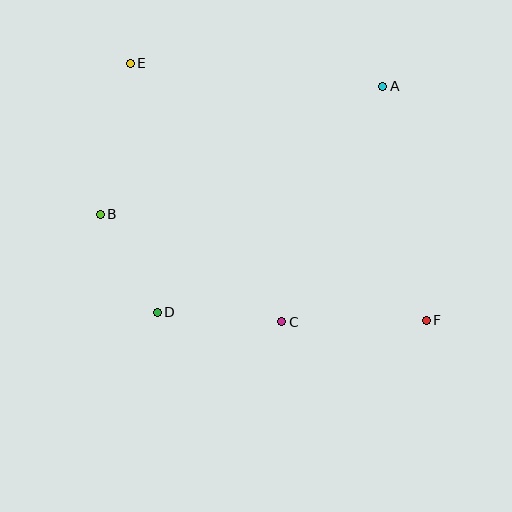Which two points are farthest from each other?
Points E and F are farthest from each other.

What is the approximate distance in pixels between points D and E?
The distance between D and E is approximately 250 pixels.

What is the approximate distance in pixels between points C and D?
The distance between C and D is approximately 125 pixels.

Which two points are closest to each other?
Points B and D are closest to each other.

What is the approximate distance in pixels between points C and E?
The distance between C and E is approximately 300 pixels.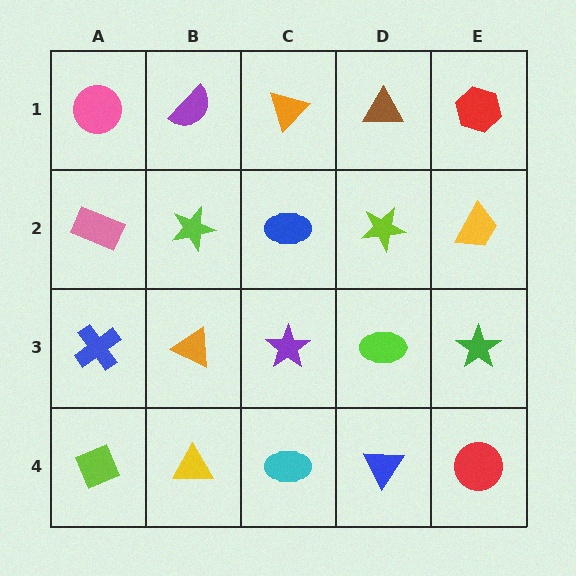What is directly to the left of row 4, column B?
A lime diamond.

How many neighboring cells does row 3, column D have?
4.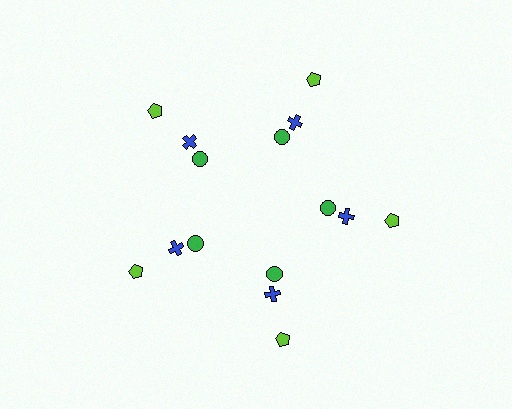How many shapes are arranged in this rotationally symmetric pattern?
There are 15 shapes, arranged in 5 groups of 3.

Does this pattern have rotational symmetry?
Yes, this pattern has 5-fold rotational symmetry. It looks the same after rotating 72 degrees around the center.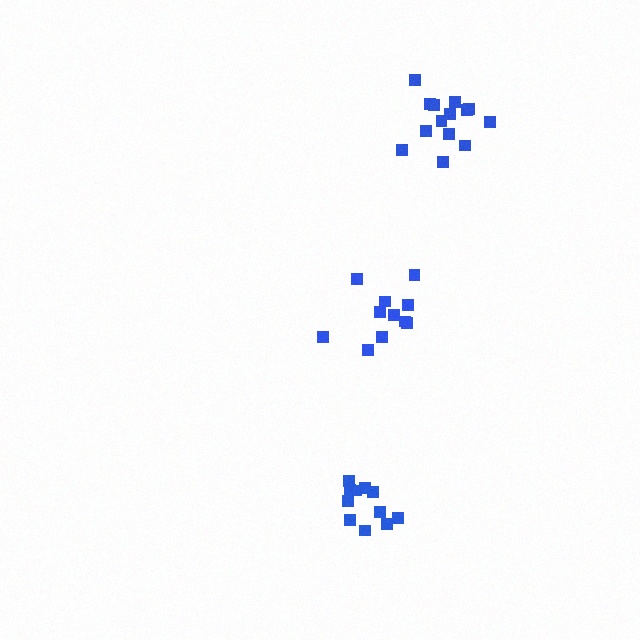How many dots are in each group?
Group 1: 11 dots, Group 2: 11 dots, Group 3: 14 dots (36 total).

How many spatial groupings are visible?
There are 3 spatial groupings.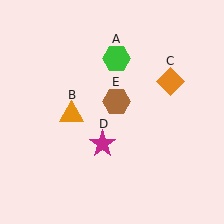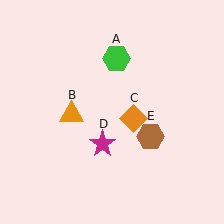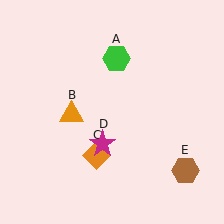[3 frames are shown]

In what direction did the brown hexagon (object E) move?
The brown hexagon (object E) moved down and to the right.